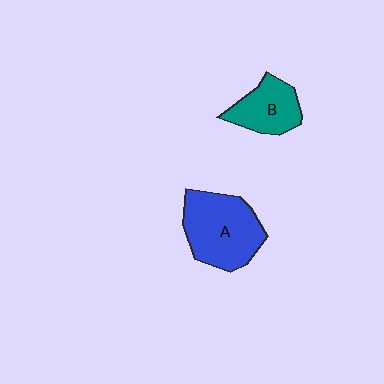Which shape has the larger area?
Shape A (blue).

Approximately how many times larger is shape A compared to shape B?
Approximately 1.6 times.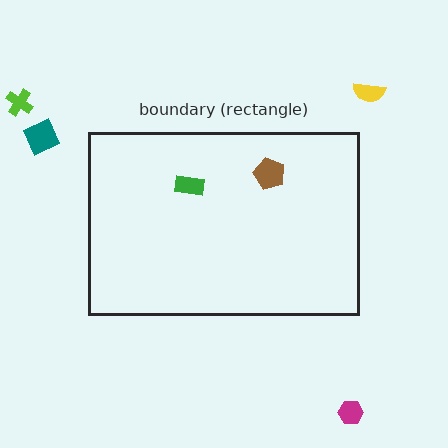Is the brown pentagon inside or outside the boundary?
Inside.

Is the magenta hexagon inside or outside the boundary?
Outside.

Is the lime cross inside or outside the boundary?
Outside.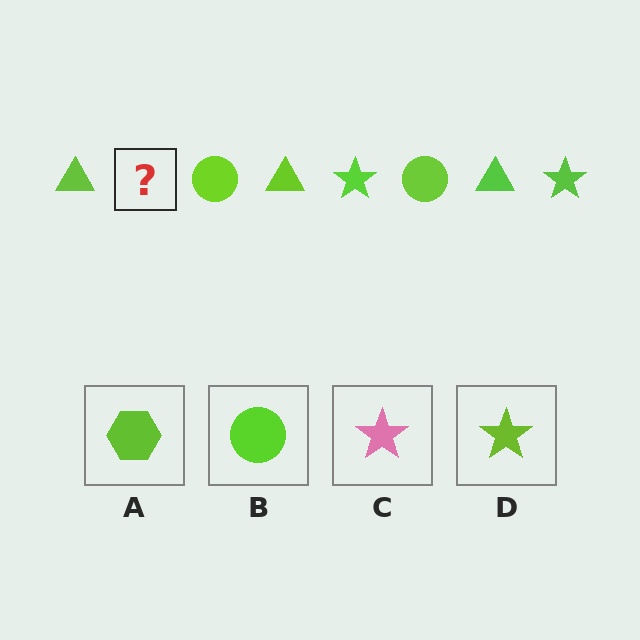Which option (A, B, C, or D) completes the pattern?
D.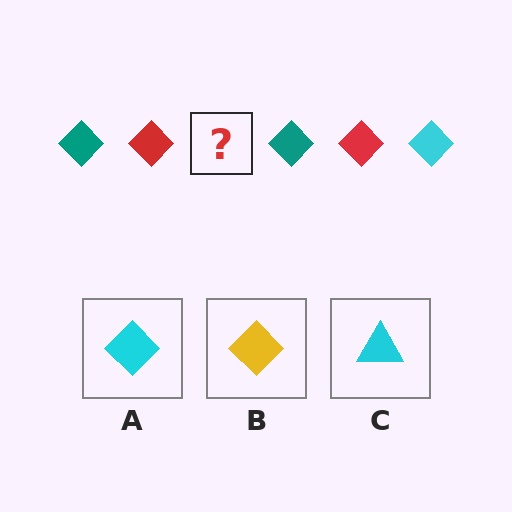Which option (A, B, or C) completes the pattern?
A.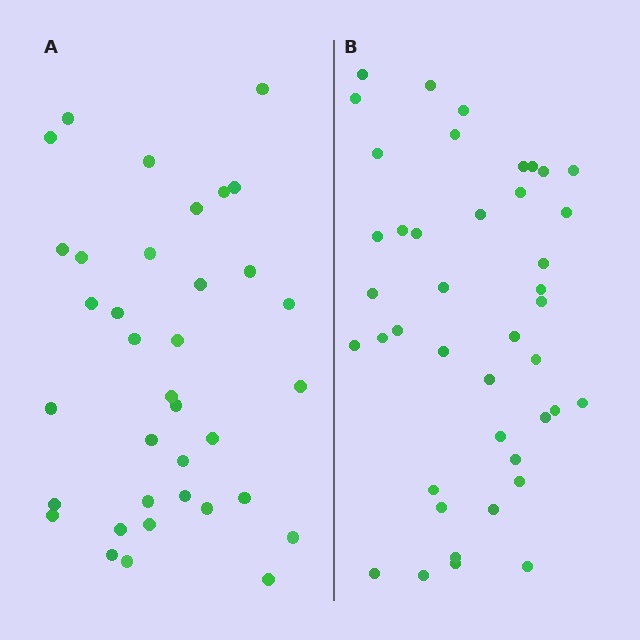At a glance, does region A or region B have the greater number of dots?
Region B (the right region) has more dots.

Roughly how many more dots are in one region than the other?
Region B has about 6 more dots than region A.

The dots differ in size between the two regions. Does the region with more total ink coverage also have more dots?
No. Region A has more total ink coverage because its dots are larger, but region B actually contains more individual dots. Total area can be misleading — the number of items is what matters here.